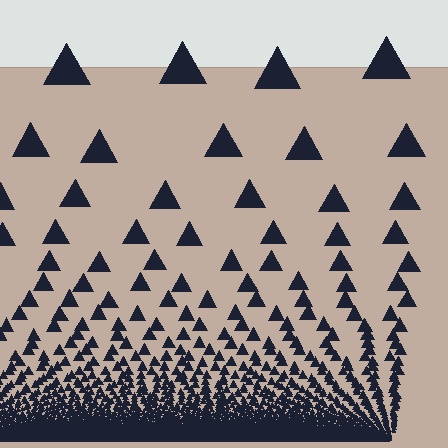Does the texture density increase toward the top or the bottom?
Density increases toward the bottom.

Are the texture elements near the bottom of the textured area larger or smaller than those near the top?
Smaller. The gradient is inverted — elements near the bottom are smaller and denser.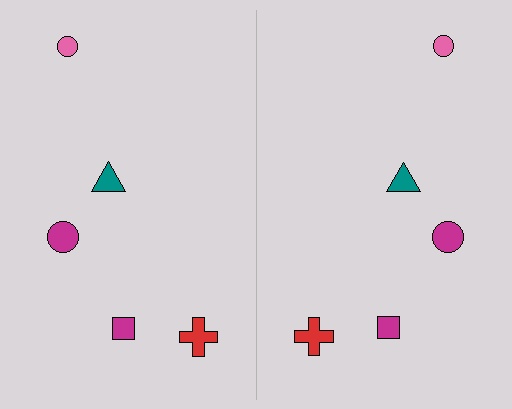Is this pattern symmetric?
Yes, this pattern has bilateral (reflection) symmetry.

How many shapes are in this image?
There are 10 shapes in this image.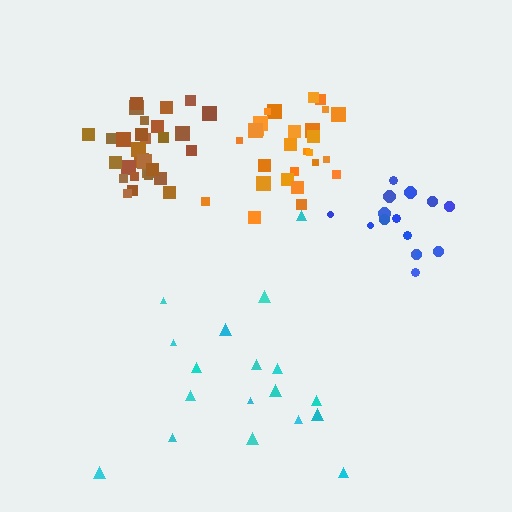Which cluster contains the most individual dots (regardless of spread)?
Brown (29).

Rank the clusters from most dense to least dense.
brown, orange, blue, cyan.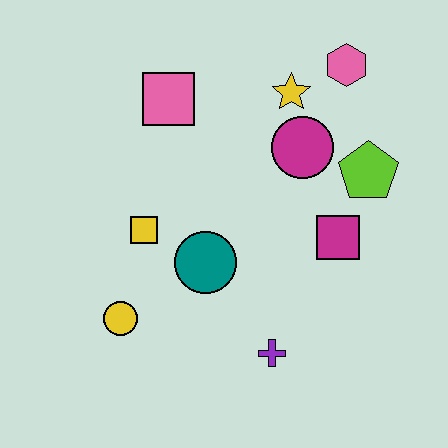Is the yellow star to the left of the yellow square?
No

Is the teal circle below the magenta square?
Yes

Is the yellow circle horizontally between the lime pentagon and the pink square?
No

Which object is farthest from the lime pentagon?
The yellow circle is farthest from the lime pentagon.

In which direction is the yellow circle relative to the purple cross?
The yellow circle is to the left of the purple cross.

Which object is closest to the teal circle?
The yellow square is closest to the teal circle.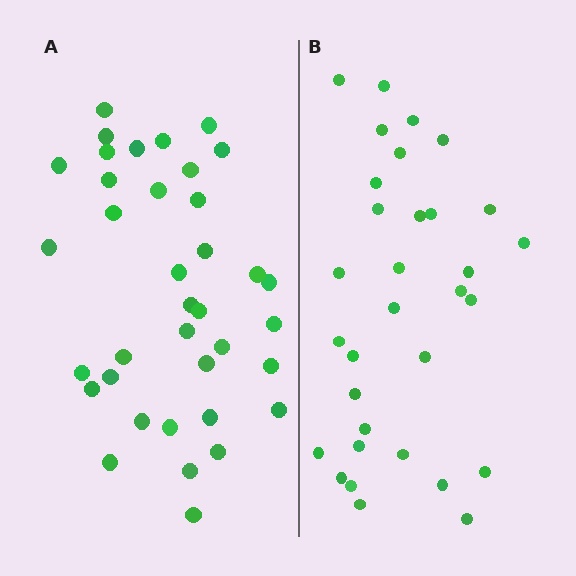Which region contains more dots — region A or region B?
Region A (the left region) has more dots.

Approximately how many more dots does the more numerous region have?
Region A has about 5 more dots than region B.